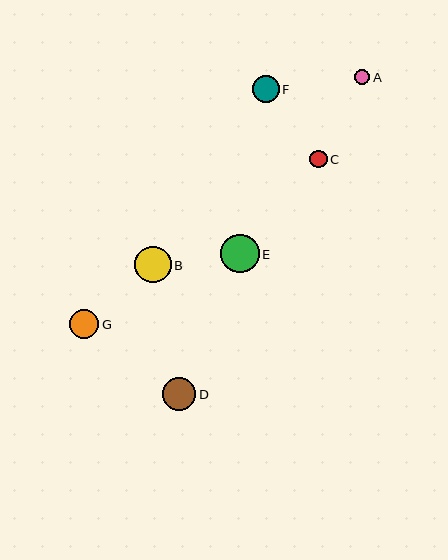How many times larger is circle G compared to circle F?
Circle G is approximately 1.1 times the size of circle F.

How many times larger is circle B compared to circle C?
Circle B is approximately 2.1 times the size of circle C.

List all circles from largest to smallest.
From largest to smallest: E, B, D, G, F, C, A.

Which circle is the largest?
Circle E is the largest with a size of approximately 39 pixels.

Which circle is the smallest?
Circle A is the smallest with a size of approximately 16 pixels.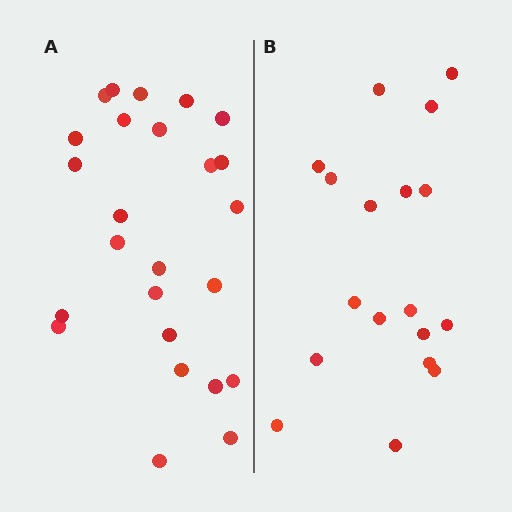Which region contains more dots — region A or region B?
Region A (the left region) has more dots.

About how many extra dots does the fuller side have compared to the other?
Region A has roughly 8 or so more dots than region B.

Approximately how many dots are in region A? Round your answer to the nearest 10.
About 20 dots. (The exact count is 25, which rounds to 20.)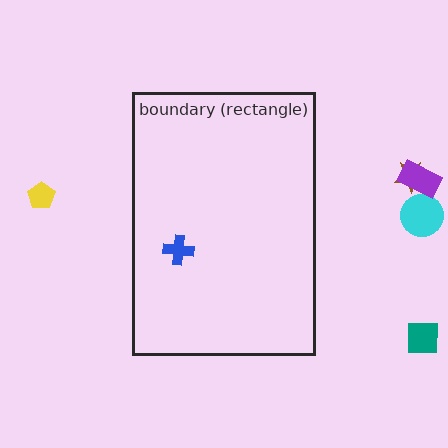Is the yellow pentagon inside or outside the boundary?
Outside.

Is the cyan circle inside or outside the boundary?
Outside.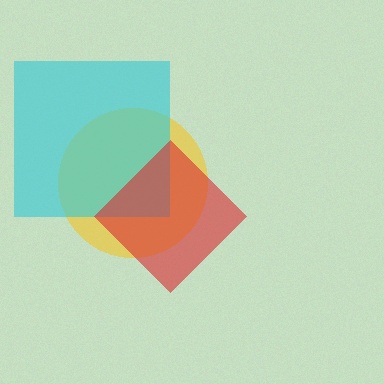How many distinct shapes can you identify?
There are 3 distinct shapes: a yellow circle, a cyan square, a red diamond.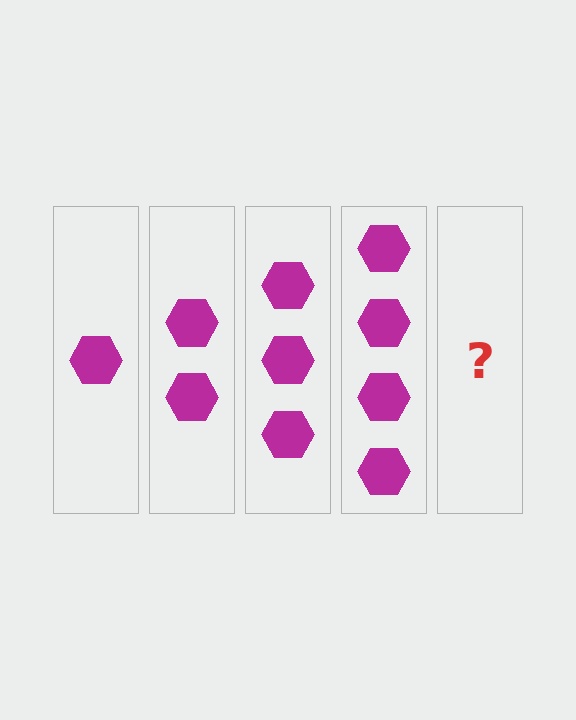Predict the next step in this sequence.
The next step is 5 hexagons.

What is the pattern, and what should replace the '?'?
The pattern is that each step adds one more hexagon. The '?' should be 5 hexagons.